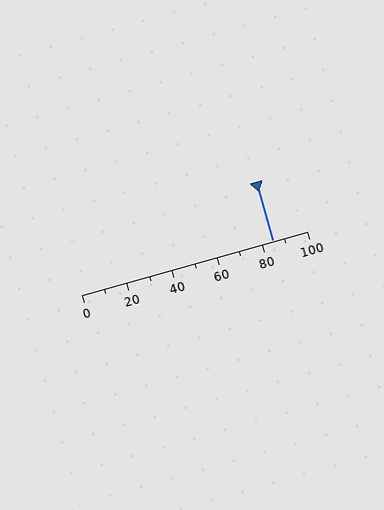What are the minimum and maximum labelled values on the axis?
The axis runs from 0 to 100.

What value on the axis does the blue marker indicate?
The marker indicates approximately 85.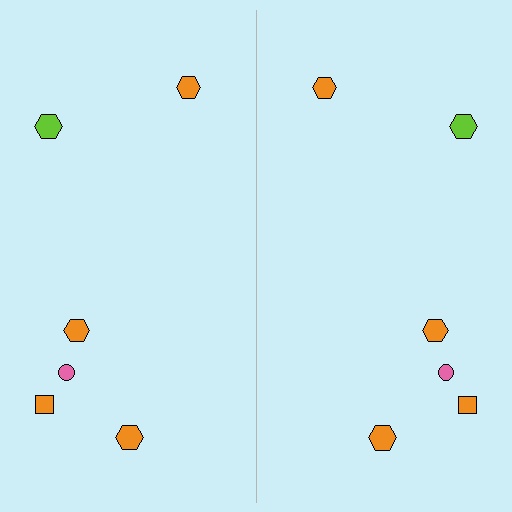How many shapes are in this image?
There are 12 shapes in this image.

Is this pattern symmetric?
Yes, this pattern has bilateral (reflection) symmetry.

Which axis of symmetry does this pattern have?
The pattern has a vertical axis of symmetry running through the center of the image.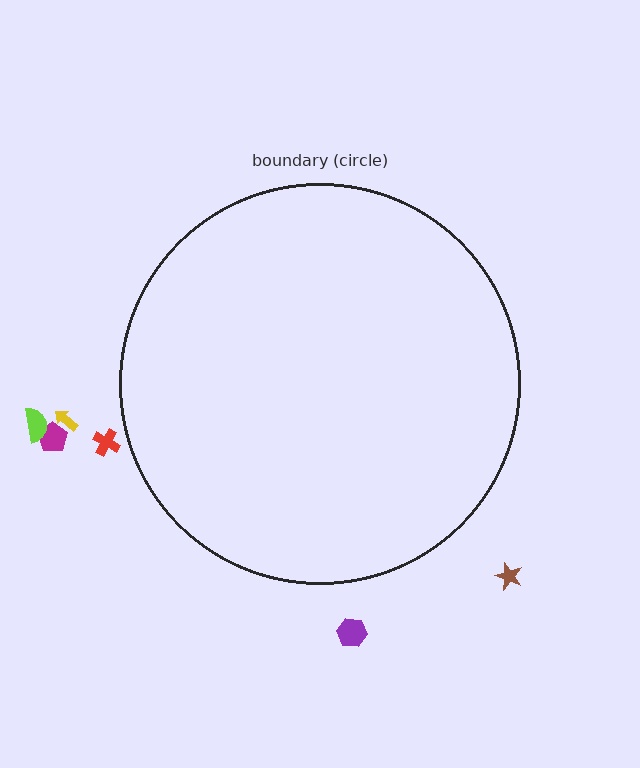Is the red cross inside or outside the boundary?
Outside.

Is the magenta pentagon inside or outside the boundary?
Outside.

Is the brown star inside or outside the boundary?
Outside.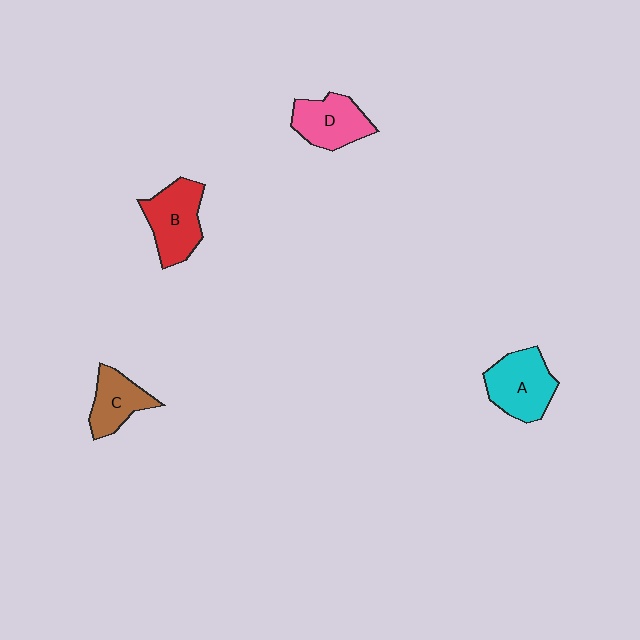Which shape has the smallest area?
Shape C (brown).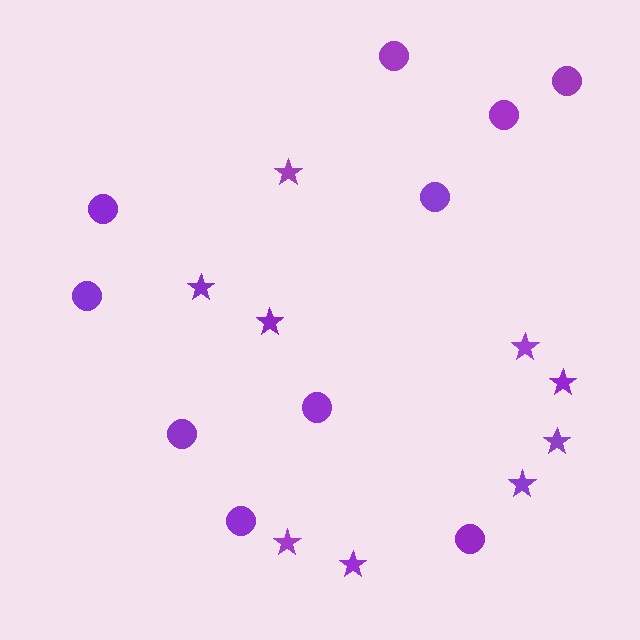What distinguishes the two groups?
There are 2 groups: one group of circles (10) and one group of stars (9).